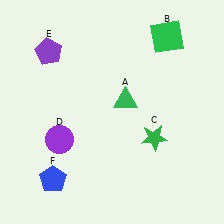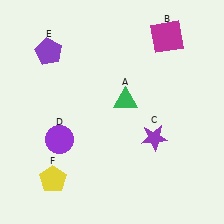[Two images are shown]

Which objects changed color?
B changed from green to magenta. C changed from green to purple. F changed from blue to yellow.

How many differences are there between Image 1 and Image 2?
There are 3 differences between the two images.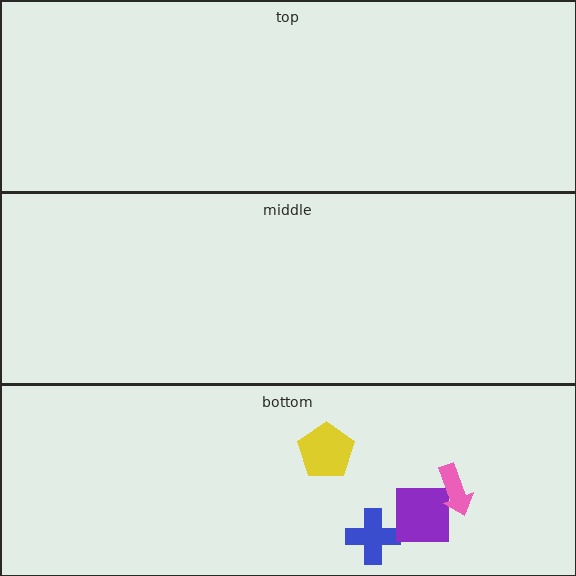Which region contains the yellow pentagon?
The bottom region.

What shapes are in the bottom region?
The blue cross, the yellow pentagon, the purple square, the pink arrow.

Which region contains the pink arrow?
The bottom region.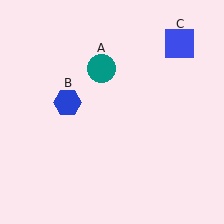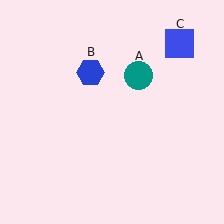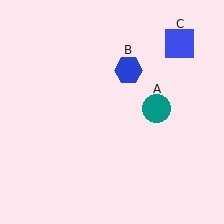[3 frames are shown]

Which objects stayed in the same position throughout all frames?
Blue square (object C) remained stationary.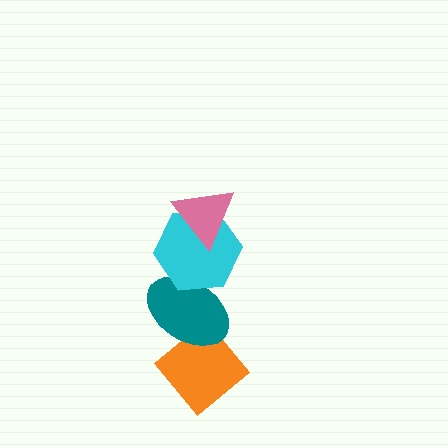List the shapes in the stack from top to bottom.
From top to bottom: the pink triangle, the cyan hexagon, the teal ellipse, the orange diamond.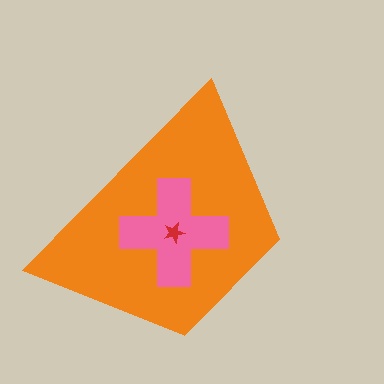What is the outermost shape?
The orange trapezoid.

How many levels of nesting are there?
3.